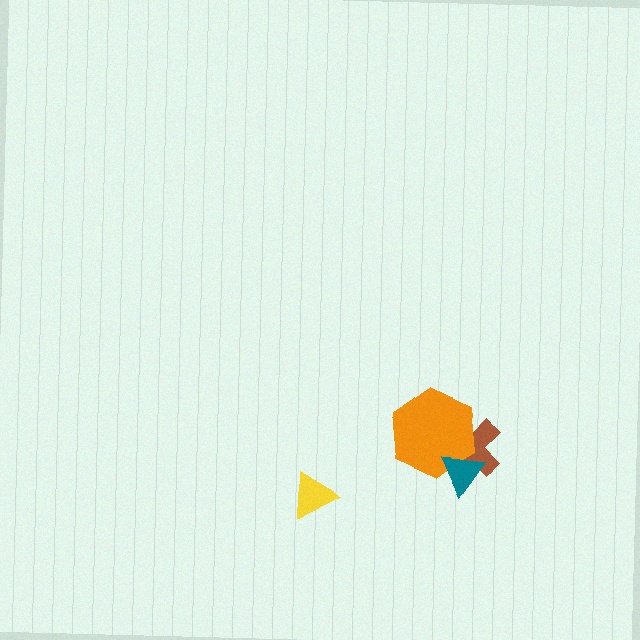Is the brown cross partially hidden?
Yes, it is partially covered by another shape.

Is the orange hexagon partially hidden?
Yes, it is partially covered by another shape.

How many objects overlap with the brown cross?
2 objects overlap with the brown cross.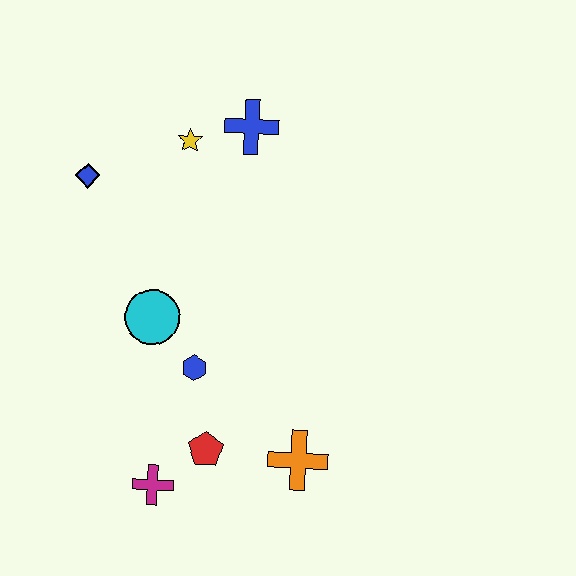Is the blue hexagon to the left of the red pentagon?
Yes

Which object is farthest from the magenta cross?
The blue cross is farthest from the magenta cross.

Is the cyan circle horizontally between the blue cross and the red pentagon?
No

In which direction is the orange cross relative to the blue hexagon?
The orange cross is to the right of the blue hexagon.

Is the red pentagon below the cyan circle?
Yes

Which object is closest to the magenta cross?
The red pentagon is closest to the magenta cross.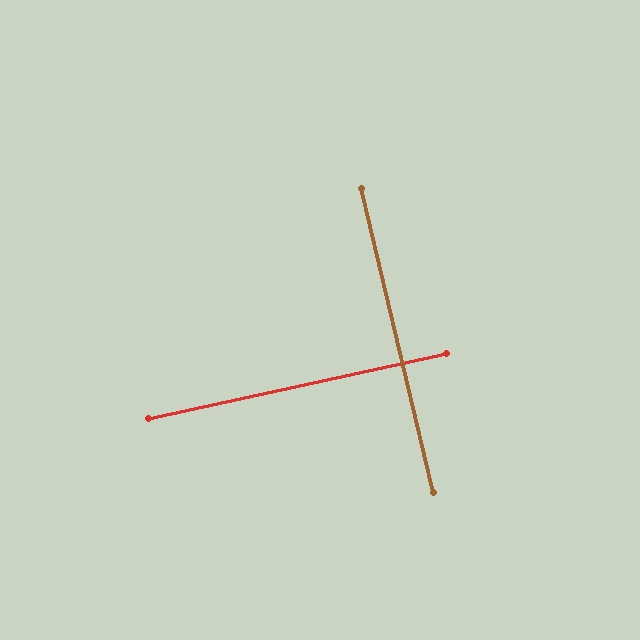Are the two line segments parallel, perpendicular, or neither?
Perpendicular — they meet at approximately 89°.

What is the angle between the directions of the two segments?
Approximately 89 degrees.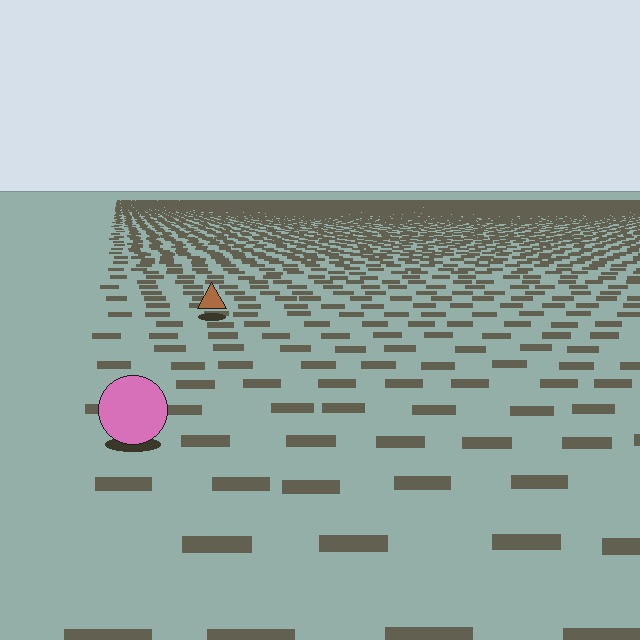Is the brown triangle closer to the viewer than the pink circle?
No. The pink circle is closer — you can tell from the texture gradient: the ground texture is coarser near it.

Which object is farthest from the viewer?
The brown triangle is farthest from the viewer. It appears smaller and the ground texture around it is denser.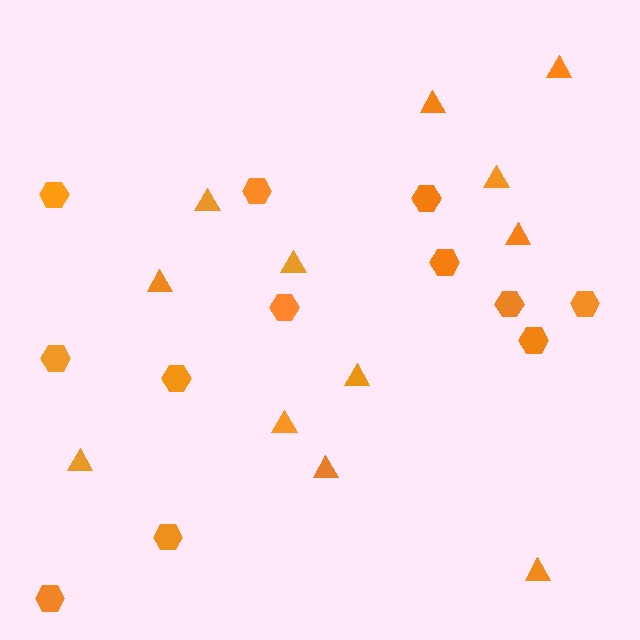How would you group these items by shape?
There are 2 groups: one group of triangles (12) and one group of hexagons (12).